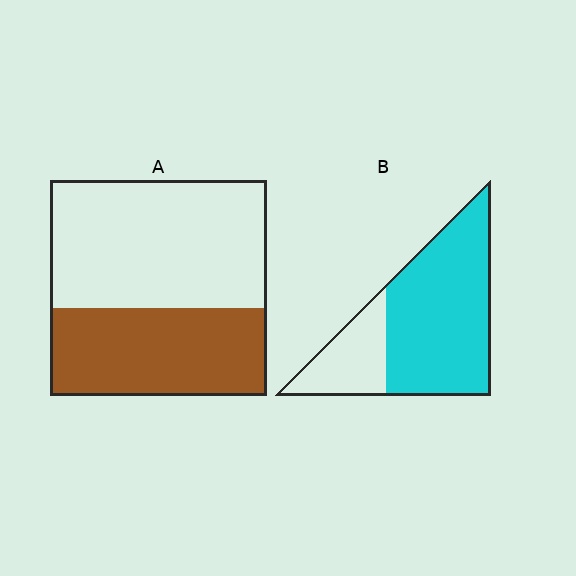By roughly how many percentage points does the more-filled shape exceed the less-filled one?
By roughly 35 percentage points (B over A).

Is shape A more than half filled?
No.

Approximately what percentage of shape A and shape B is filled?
A is approximately 40% and B is approximately 75%.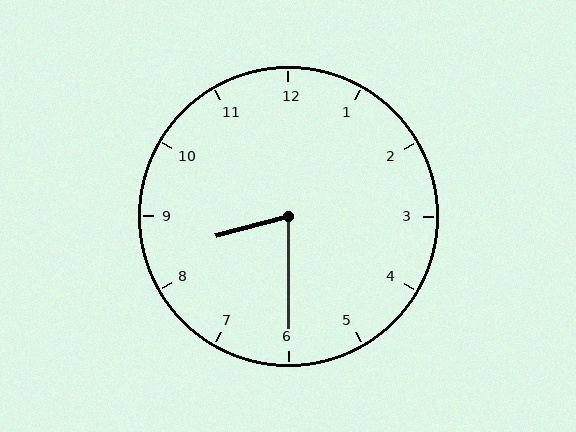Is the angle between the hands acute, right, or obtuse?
It is acute.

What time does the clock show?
8:30.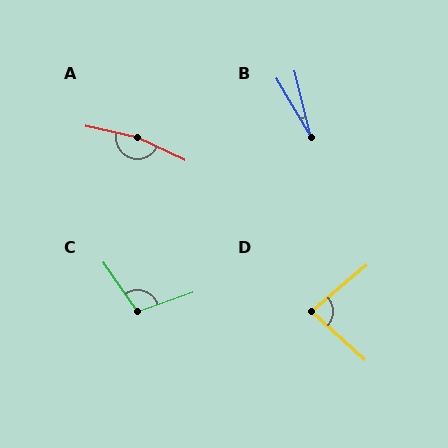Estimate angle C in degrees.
Approximately 106 degrees.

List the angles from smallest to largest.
B (16°), D (82°), C (106°), A (167°).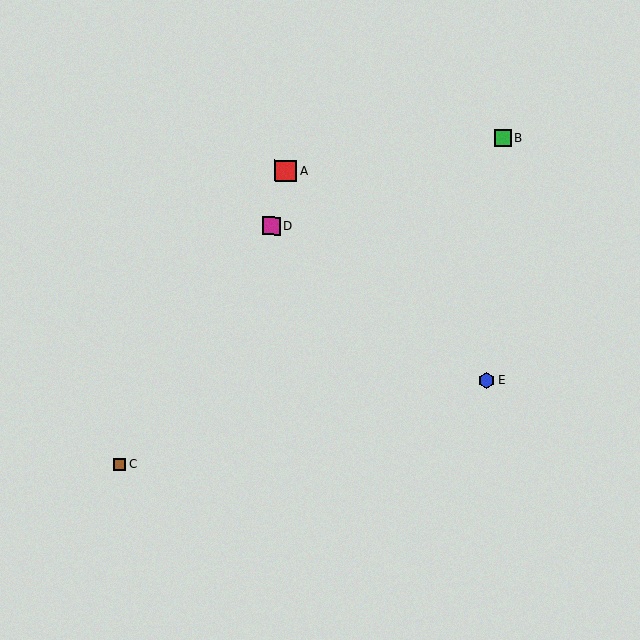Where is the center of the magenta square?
The center of the magenta square is at (272, 226).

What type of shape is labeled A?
Shape A is a red square.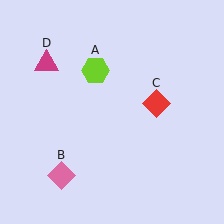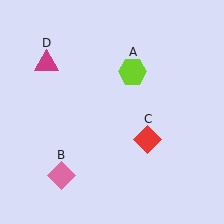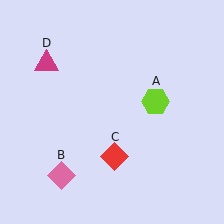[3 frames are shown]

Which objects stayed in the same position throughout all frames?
Pink diamond (object B) and magenta triangle (object D) remained stationary.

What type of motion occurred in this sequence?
The lime hexagon (object A), red diamond (object C) rotated clockwise around the center of the scene.